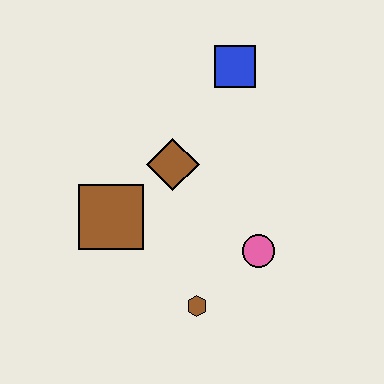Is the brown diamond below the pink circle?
No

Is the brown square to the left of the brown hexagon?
Yes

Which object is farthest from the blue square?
The brown hexagon is farthest from the blue square.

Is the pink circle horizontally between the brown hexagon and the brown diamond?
No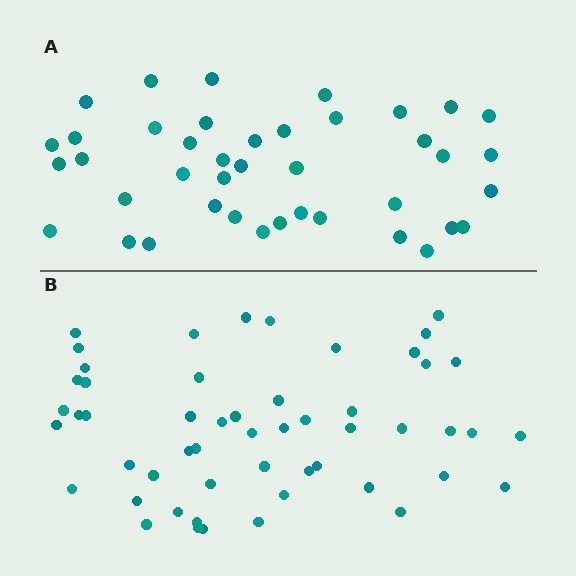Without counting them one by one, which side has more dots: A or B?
Region B (the bottom region) has more dots.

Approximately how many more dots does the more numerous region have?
Region B has roughly 12 or so more dots than region A.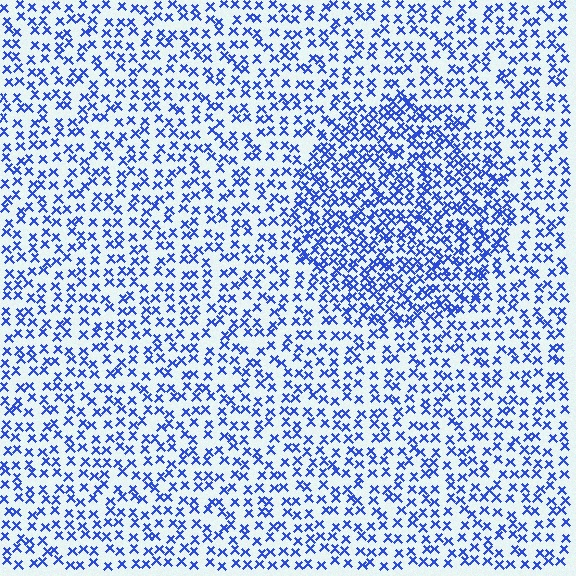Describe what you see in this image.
The image contains small blue elements arranged at two different densities. A circle-shaped region is visible where the elements are more densely packed than the surrounding area.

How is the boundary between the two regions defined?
The boundary is defined by a change in element density (approximately 1.8x ratio). All elements are the same color, size, and shape.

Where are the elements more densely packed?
The elements are more densely packed inside the circle boundary.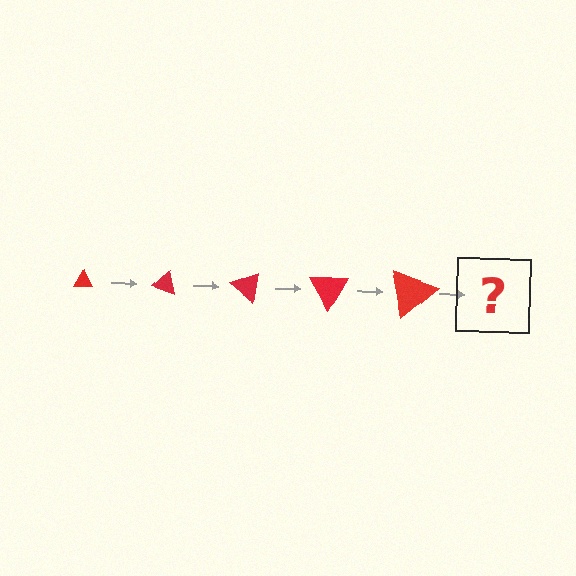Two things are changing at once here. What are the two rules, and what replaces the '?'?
The two rules are that the triangle grows larger each step and it rotates 20 degrees each step. The '?' should be a triangle, larger than the previous one and rotated 100 degrees from the start.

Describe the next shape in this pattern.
It should be a triangle, larger than the previous one and rotated 100 degrees from the start.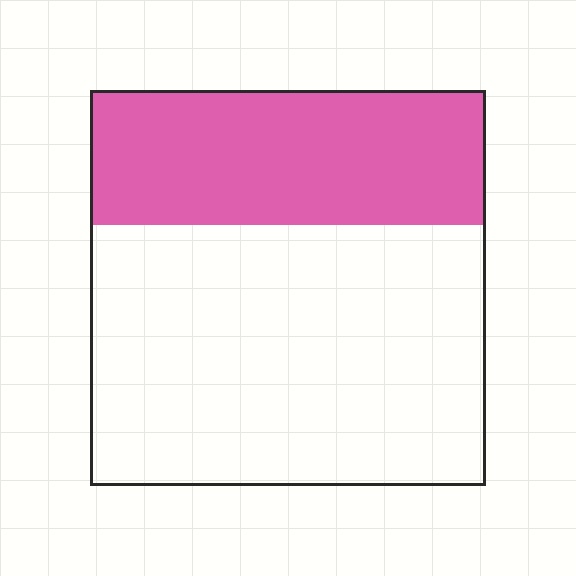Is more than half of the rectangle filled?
No.